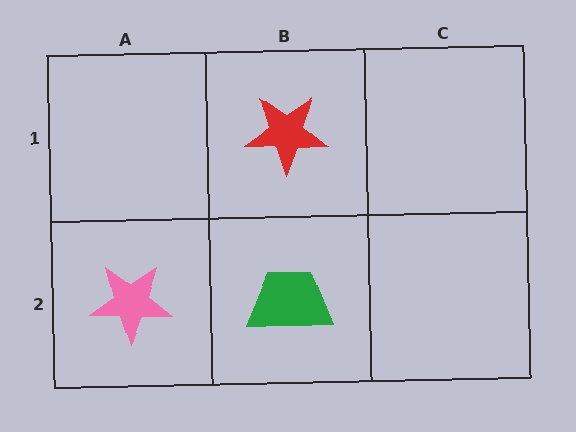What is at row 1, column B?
A red star.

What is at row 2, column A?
A pink star.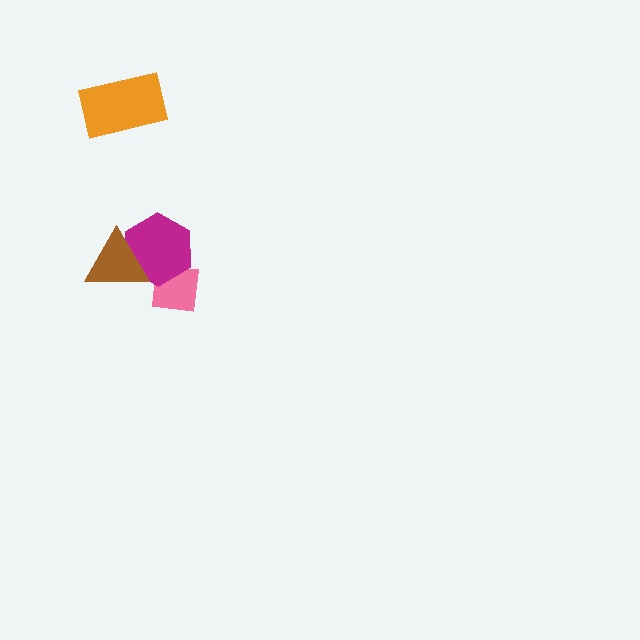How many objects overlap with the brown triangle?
1 object overlaps with the brown triangle.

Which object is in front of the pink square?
The magenta hexagon is in front of the pink square.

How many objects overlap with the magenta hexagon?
2 objects overlap with the magenta hexagon.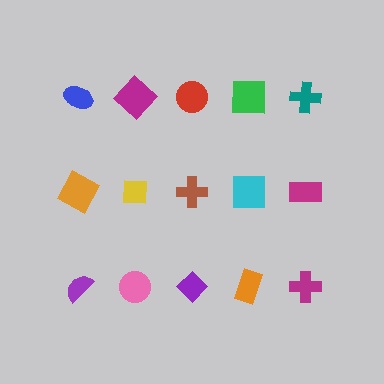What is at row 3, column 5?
A magenta cross.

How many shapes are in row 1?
5 shapes.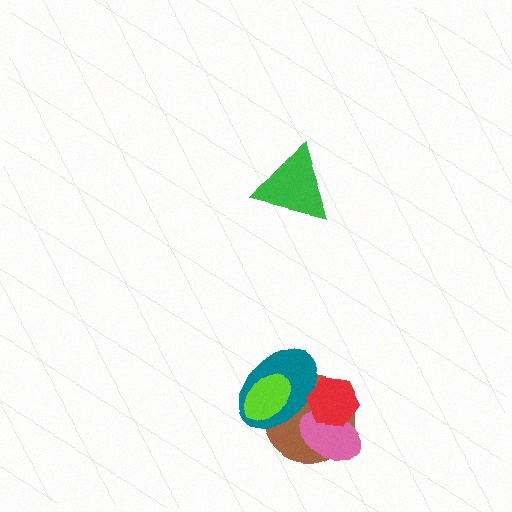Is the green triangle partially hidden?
No, no other shape covers it.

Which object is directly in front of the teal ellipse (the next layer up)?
The lime ellipse is directly in front of the teal ellipse.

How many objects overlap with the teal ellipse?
4 objects overlap with the teal ellipse.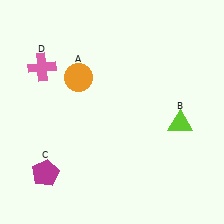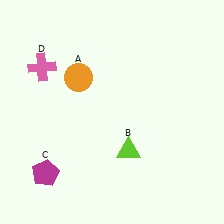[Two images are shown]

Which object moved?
The lime triangle (B) moved left.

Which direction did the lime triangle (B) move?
The lime triangle (B) moved left.